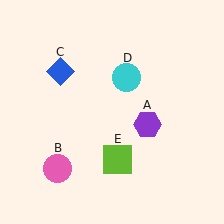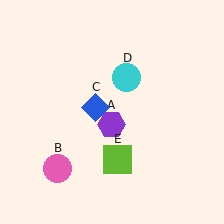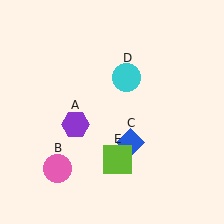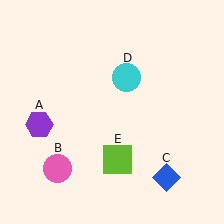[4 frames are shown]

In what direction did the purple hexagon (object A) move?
The purple hexagon (object A) moved left.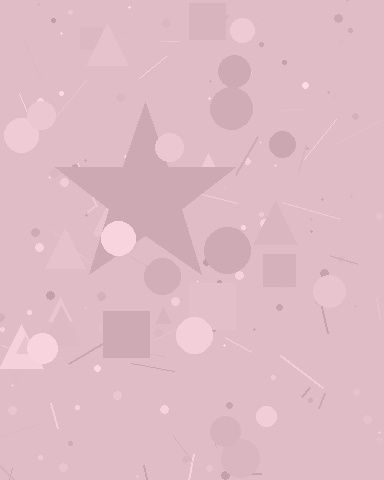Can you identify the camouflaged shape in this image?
The camouflaged shape is a star.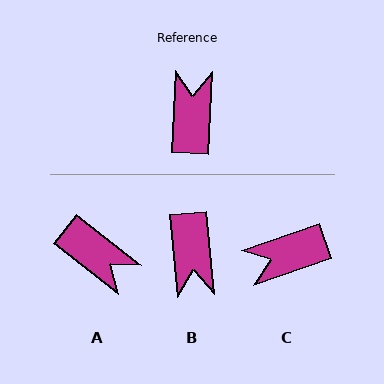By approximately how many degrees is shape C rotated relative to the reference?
Approximately 112 degrees counter-clockwise.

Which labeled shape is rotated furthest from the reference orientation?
B, about 172 degrees away.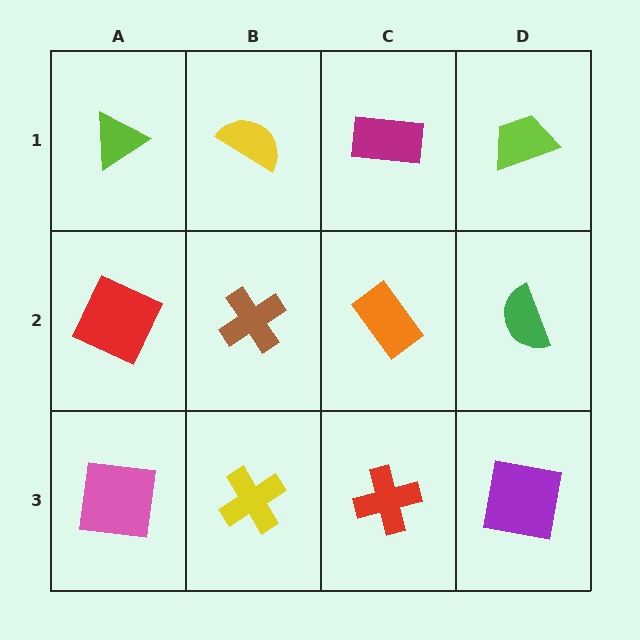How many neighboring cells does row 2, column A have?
3.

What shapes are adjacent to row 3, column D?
A green semicircle (row 2, column D), a red cross (row 3, column C).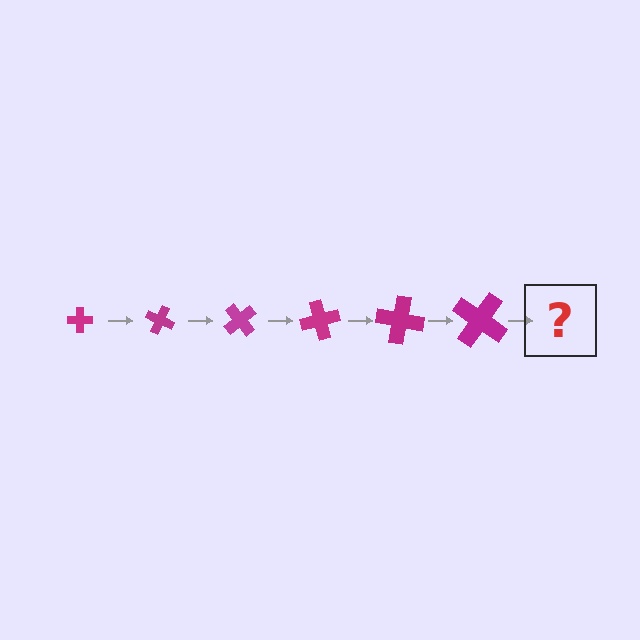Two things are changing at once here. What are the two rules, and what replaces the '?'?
The two rules are that the cross grows larger each step and it rotates 25 degrees each step. The '?' should be a cross, larger than the previous one and rotated 150 degrees from the start.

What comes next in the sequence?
The next element should be a cross, larger than the previous one and rotated 150 degrees from the start.